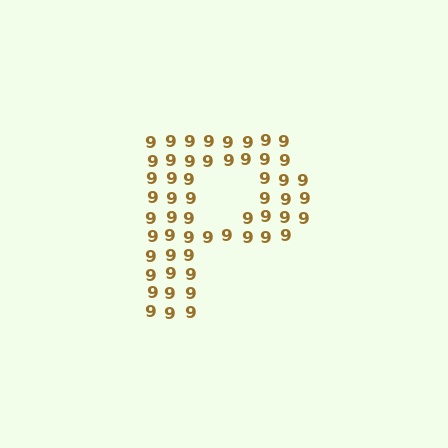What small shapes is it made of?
It is made of small digit 9's.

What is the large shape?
The large shape is the letter P.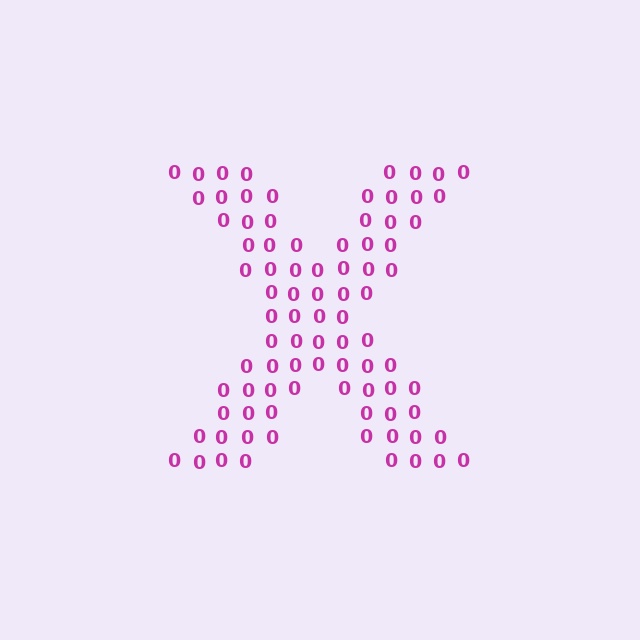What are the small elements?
The small elements are digit 0's.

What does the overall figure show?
The overall figure shows the letter X.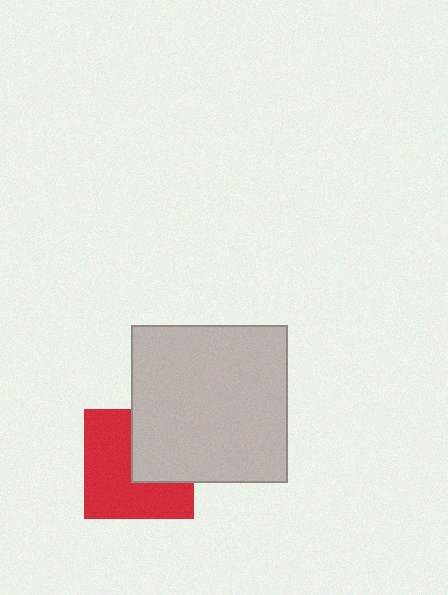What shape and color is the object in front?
The object in front is a light gray square.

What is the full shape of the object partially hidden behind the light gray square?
The partially hidden object is a red square.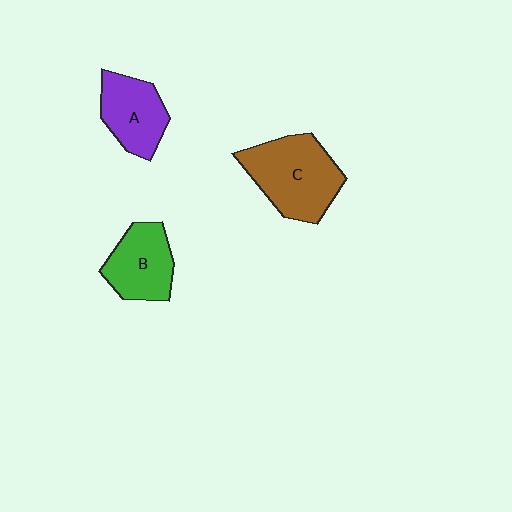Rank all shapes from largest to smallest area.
From largest to smallest: C (brown), B (green), A (purple).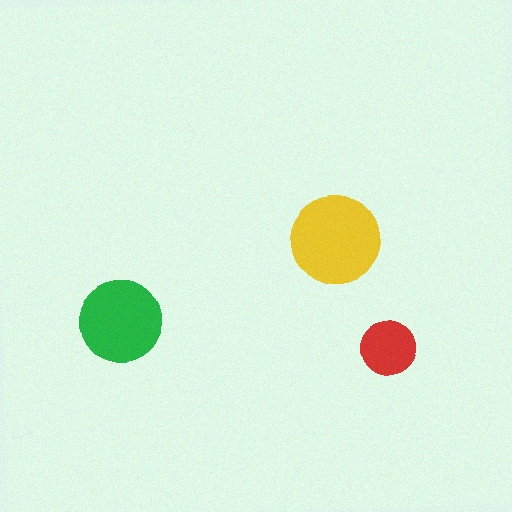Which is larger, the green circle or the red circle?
The green one.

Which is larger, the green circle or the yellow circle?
The yellow one.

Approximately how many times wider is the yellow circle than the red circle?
About 1.5 times wider.